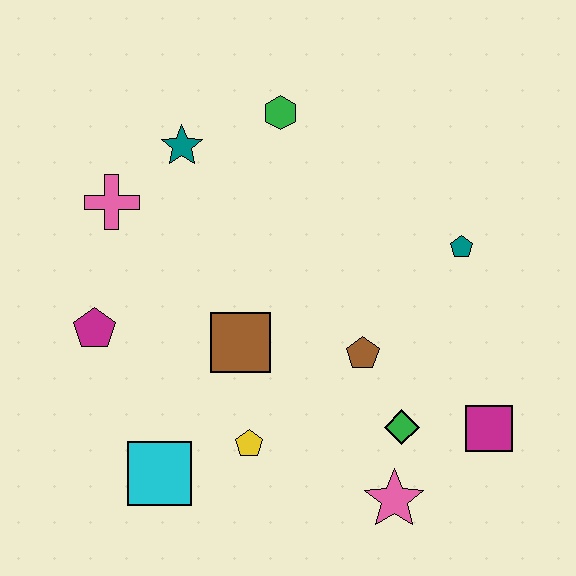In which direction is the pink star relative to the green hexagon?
The pink star is below the green hexagon.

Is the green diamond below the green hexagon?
Yes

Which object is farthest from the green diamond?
The pink cross is farthest from the green diamond.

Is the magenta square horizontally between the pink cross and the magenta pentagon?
No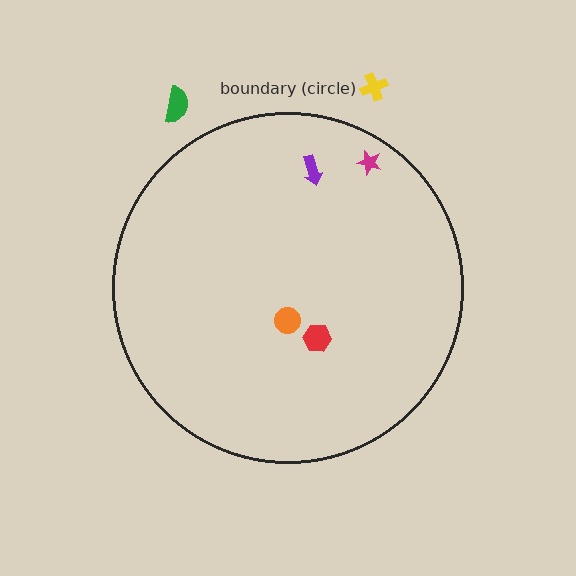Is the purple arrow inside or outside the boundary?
Inside.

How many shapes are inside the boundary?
4 inside, 2 outside.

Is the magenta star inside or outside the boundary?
Inside.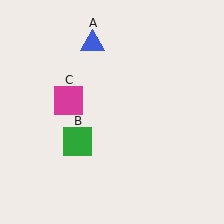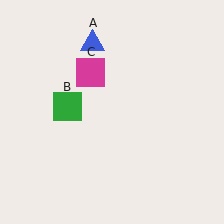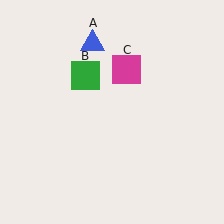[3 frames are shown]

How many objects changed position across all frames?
2 objects changed position: green square (object B), magenta square (object C).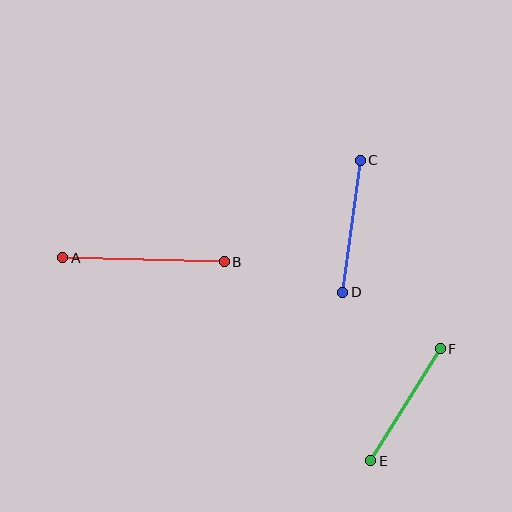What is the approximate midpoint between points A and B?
The midpoint is at approximately (144, 260) pixels.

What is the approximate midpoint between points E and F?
The midpoint is at approximately (406, 405) pixels.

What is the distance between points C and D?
The distance is approximately 133 pixels.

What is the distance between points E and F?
The distance is approximately 132 pixels.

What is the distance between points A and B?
The distance is approximately 161 pixels.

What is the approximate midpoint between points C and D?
The midpoint is at approximately (352, 226) pixels.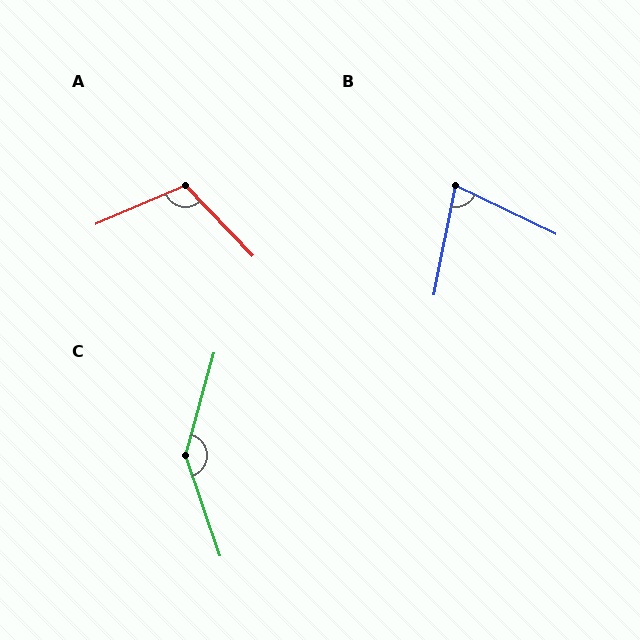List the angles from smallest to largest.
B (75°), A (111°), C (146°).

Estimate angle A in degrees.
Approximately 111 degrees.